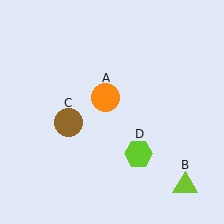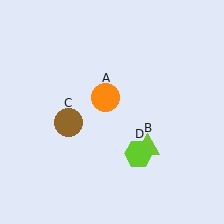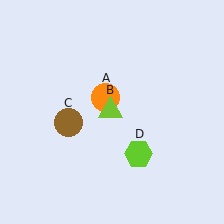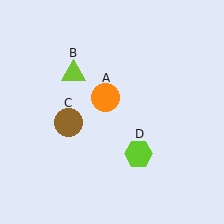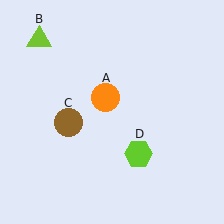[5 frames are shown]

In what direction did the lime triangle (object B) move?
The lime triangle (object B) moved up and to the left.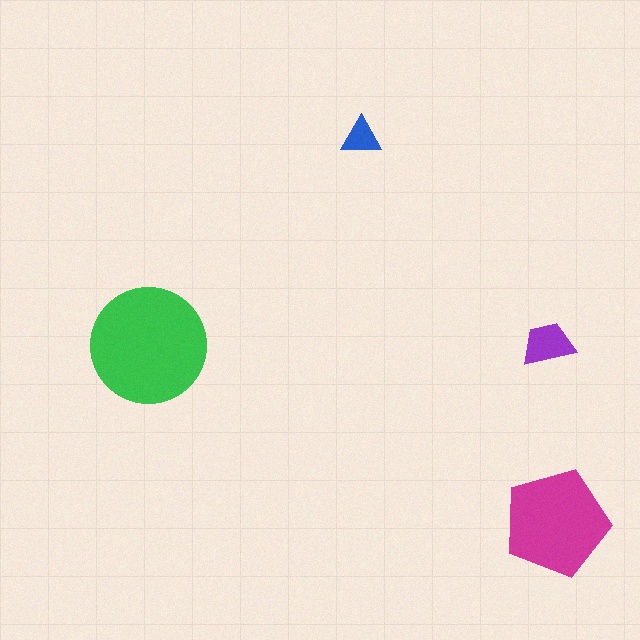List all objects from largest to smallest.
The green circle, the magenta pentagon, the purple trapezoid, the blue triangle.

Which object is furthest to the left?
The green circle is leftmost.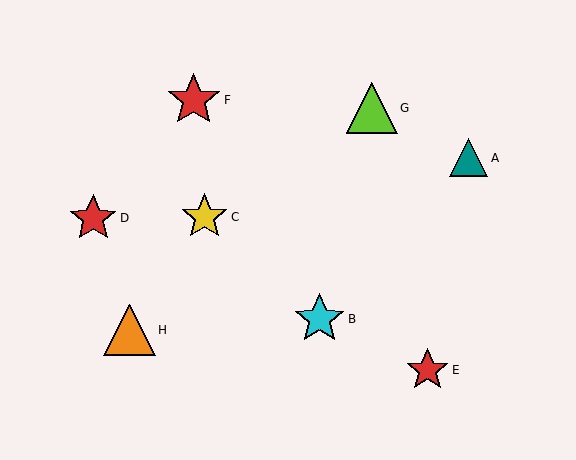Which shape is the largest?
The red star (labeled F) is the largest.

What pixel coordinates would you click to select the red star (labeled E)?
Click at (428, 370) to select the red star E.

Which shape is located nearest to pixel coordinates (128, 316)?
The orange triangle (labeled H) at (129, 330) is nearest to that location.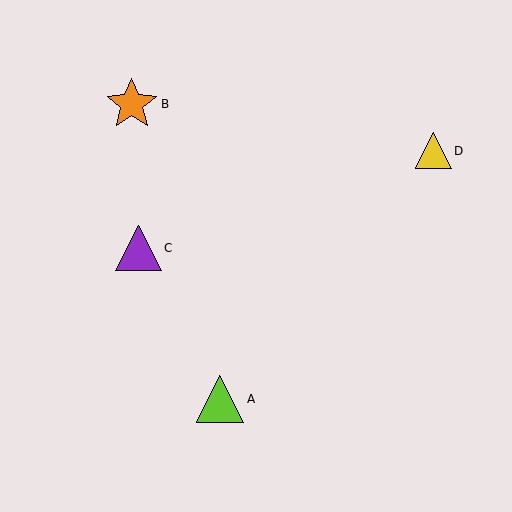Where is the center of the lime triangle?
The center of the lime triangle is at (220, 399).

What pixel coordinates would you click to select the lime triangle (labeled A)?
Click at (220, 399) to select the lime triangle A.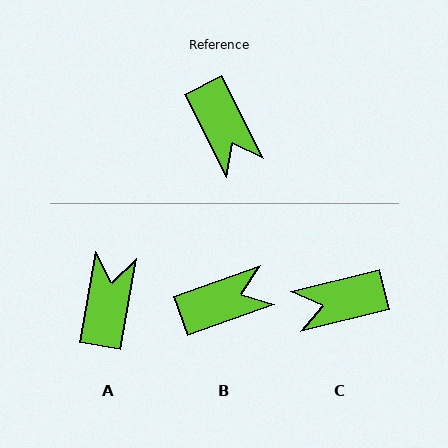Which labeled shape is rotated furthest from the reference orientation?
A, about 143 degrees away.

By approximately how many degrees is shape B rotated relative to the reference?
Approximately 83 degrees counter-clockwise.